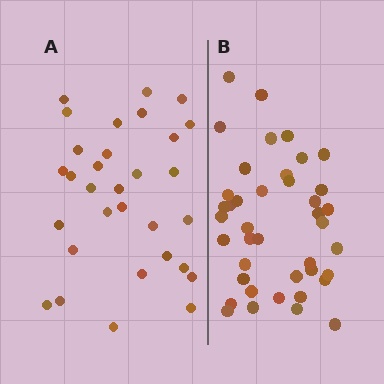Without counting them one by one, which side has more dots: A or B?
Region B (the right region) has more dots.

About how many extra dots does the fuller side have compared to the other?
Region B has roughly 10 or so more dots than region A.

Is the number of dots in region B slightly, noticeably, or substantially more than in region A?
Region B has noticeably more, but not dramatically so. The ratio is roughly 1.3 to 1.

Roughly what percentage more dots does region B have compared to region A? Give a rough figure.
About 30% more.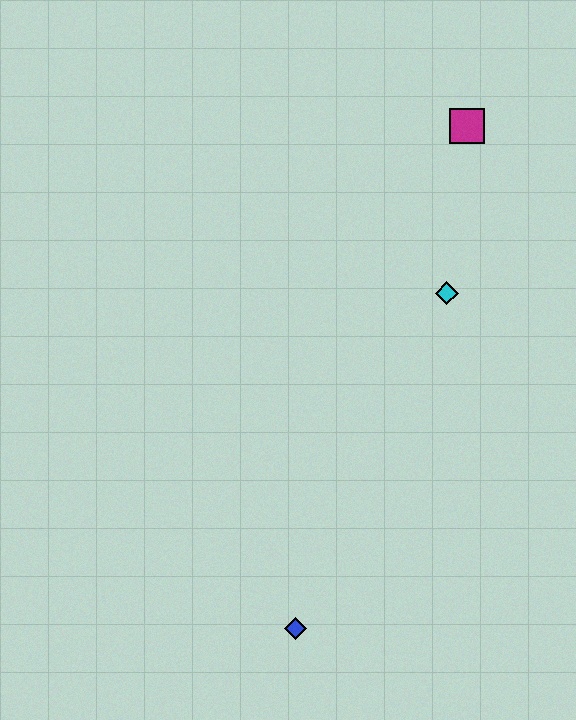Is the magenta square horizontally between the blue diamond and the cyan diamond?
No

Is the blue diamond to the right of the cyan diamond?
No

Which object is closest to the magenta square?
The cyan diamond is closest to the magenta square.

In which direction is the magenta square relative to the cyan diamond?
The magenta square is above the cyan diamond.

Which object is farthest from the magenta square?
The blue diamond is farthest from the magenta square.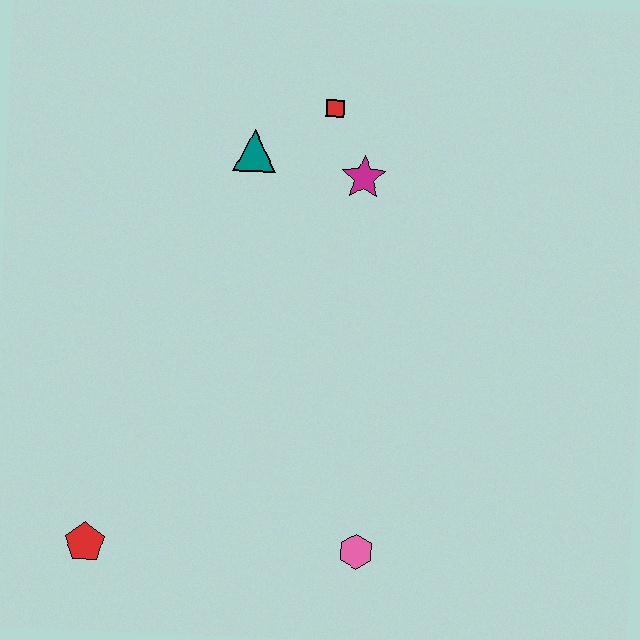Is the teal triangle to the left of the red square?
Yes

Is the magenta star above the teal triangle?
No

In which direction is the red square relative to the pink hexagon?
The red square is above the pink hexagon.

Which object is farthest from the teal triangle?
The red pentagon is farthest from the teal triangle.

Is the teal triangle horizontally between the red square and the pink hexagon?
No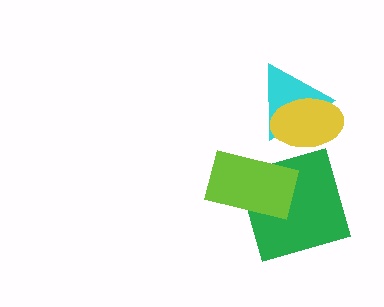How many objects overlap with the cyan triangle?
1 object overlaps with the cyan triangle.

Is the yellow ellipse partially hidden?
No, no other shape covers it.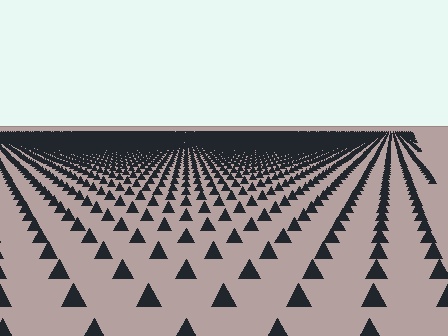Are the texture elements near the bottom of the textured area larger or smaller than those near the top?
Larger. Near the bottom, elements are closer to the viewer and appear at a bigger on-screen size.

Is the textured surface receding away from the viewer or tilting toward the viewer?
The surface is receding away from the viewer. Texture elements get smaller and denser toward the top.